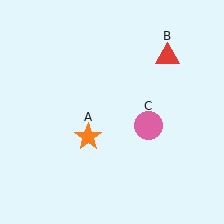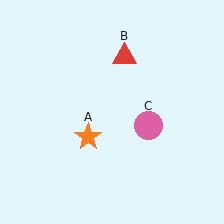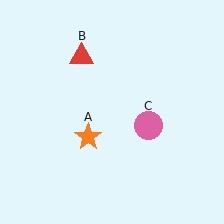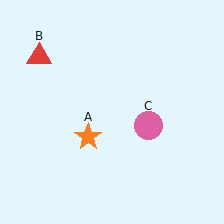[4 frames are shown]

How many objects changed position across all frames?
1 object changed position: red triangle (object B).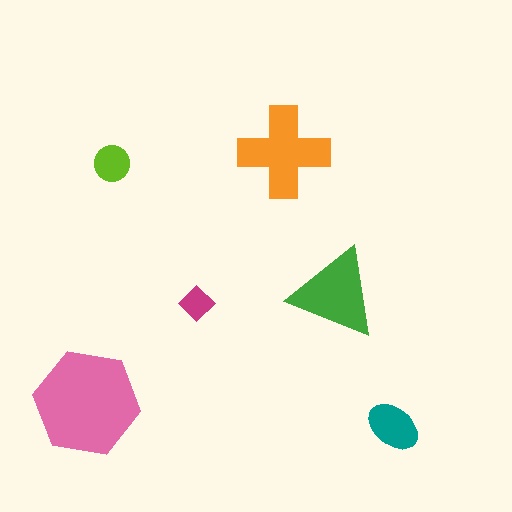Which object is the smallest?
The magenta diamond.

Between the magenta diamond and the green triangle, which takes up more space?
The green triangle.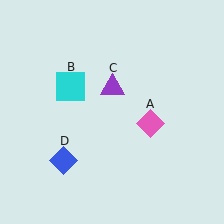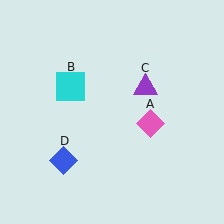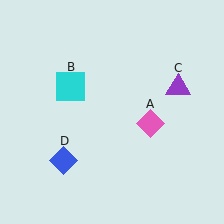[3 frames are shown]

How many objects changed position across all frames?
1 object changed position: purple triangle (object C).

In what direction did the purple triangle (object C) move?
The purple triangle (object C) moved right.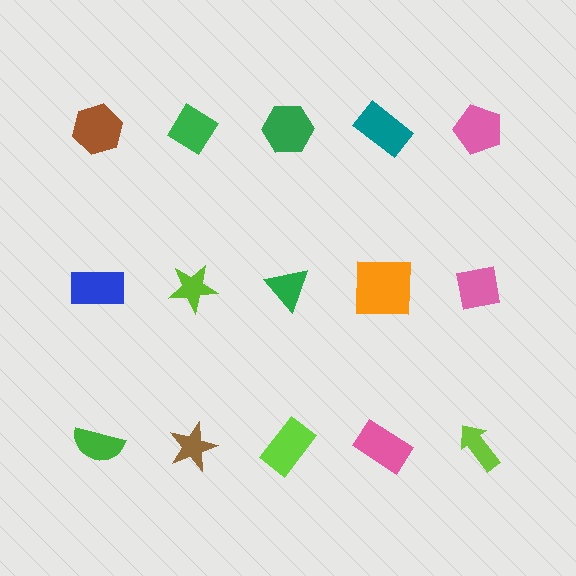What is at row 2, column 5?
A pink square.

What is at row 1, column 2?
A green diamond.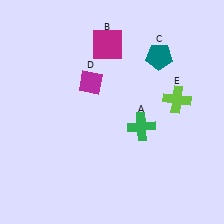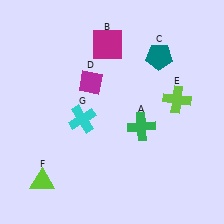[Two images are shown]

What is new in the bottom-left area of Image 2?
A cyan cross (G) was added in the bottom-left area of Image 2.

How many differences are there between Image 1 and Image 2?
There are 2 differences between the two images.